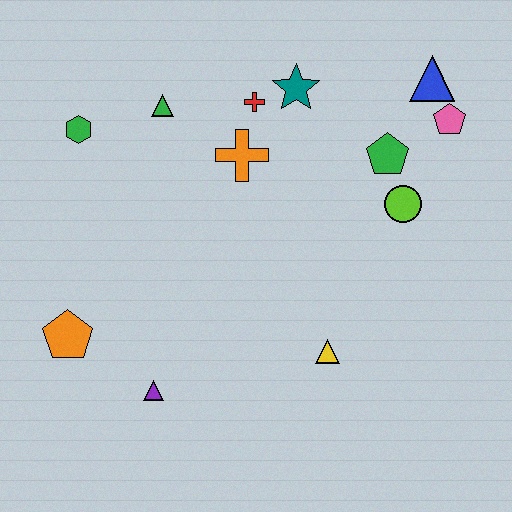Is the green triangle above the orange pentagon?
Yes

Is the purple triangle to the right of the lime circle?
No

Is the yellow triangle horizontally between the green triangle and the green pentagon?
Yes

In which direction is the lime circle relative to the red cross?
The lime circle is to the right of the red cross.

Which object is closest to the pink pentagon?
The blue triangle is closest to the pink pentagon.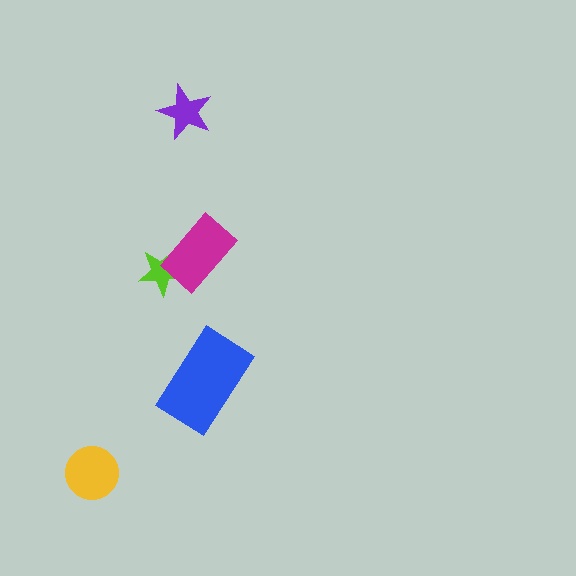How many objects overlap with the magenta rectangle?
1 object overlaps with the magenta rectangle.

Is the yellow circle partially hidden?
No, no other shape covers it.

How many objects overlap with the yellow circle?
0 objects overlap with the yellow circle.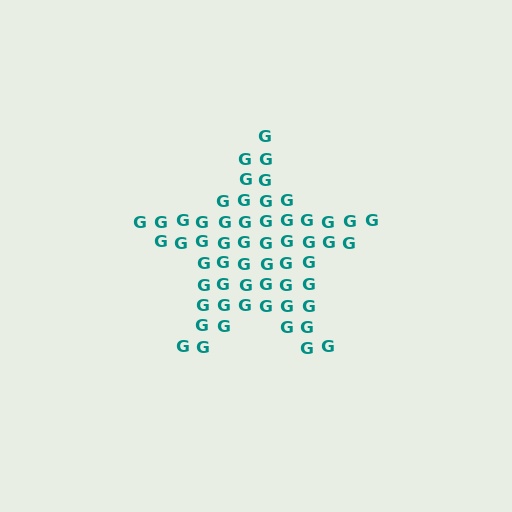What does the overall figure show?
The overall figure shows a star.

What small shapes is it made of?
It is made of small letter G's.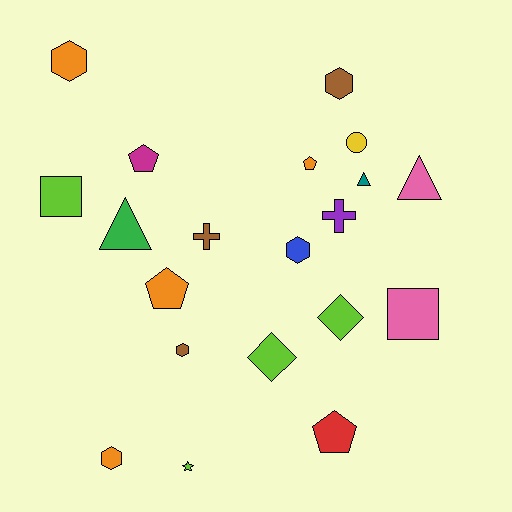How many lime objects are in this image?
There are 4 lime objects.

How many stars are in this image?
There is 1 star.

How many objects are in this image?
There are 20 objects.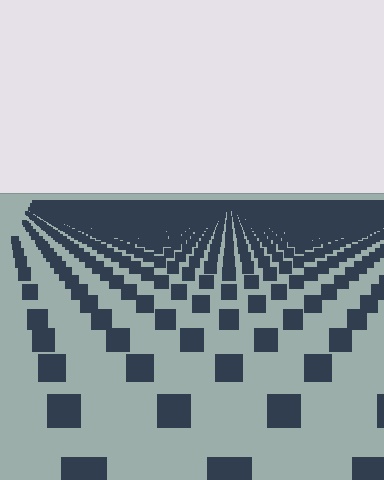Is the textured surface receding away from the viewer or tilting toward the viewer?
The surface is receding away from the viewer. Texture elements get smaller and denser toward the top.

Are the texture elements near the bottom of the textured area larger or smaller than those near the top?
Larger. Near the bottom, elements are closer to the viewer and appear at a bigger on-screen size.